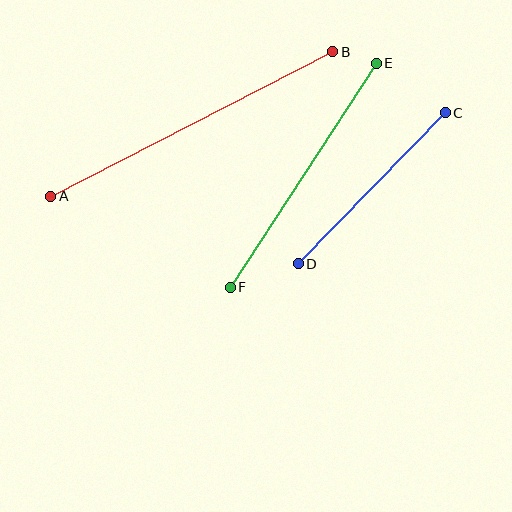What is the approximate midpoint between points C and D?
The midpoint is at approximately (372, 188) pixels.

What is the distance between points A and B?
The distance is approximately 317 pixels.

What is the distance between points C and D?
The distance is approximately 211 pixels.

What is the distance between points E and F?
The distance is approximately 268 pixels.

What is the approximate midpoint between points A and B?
The midpoint is at approximately (192, 124) pixels.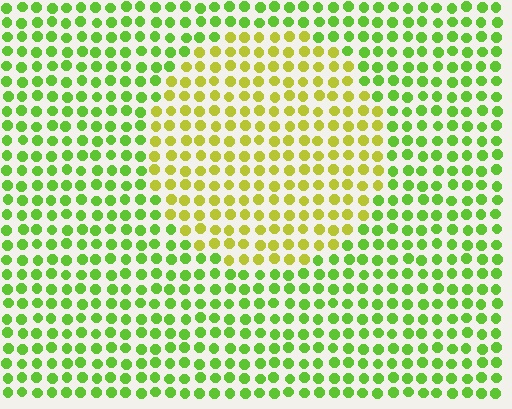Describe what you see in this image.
The image is filled with small lime elements in a uniform arrangement. A circle-shaped region is visible where the elements are tinted to a slightly different hue, forming a subtle color boundary.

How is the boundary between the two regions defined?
The boundary is defined purely by a slight shift in hue (about 37 degrees). Spacing, size, and orientation are identical on both sides.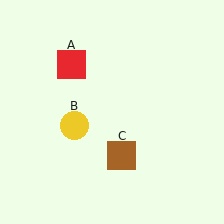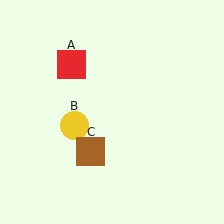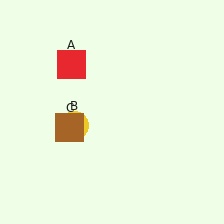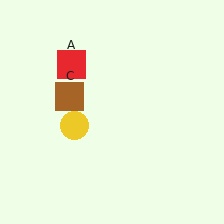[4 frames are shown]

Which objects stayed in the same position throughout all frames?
Red square (object A) and yellow circle (object B) remained stationary.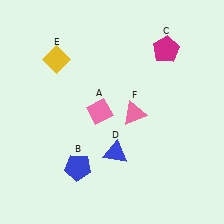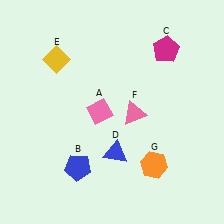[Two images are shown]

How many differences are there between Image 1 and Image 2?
There is 1 difference between the two images.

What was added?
An orange hexagon (G) was added in Image 2.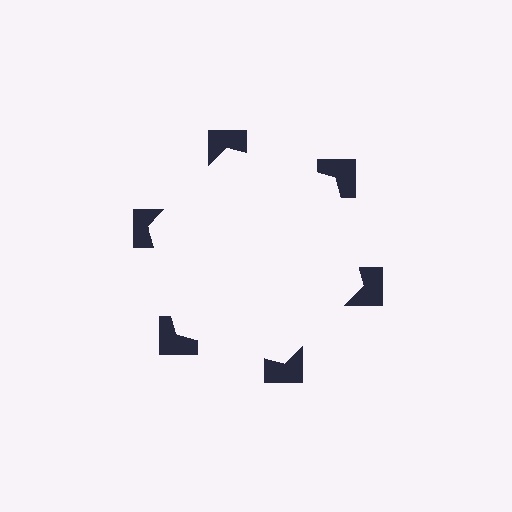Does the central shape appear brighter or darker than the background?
It typically appears slightly brighter than the background, even though no actual brightness change is drawn.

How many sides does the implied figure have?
6 sides.